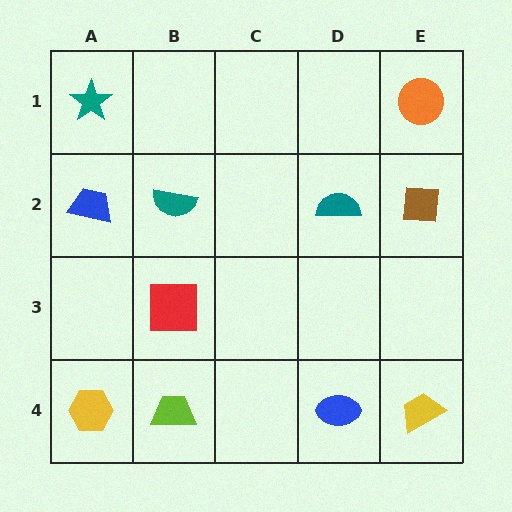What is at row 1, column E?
An orange circle.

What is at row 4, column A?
A yellow hexagon.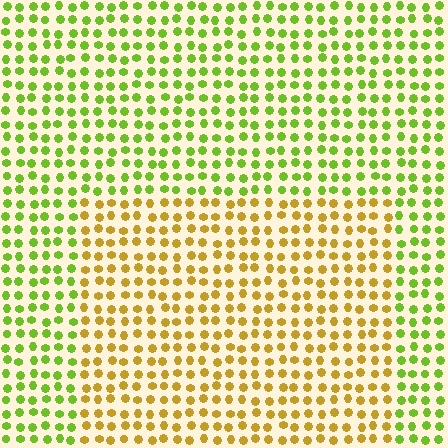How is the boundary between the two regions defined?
The boundary is defined purely by a slight shift in hue (about 46 degrees). Spacing, size, and orientation are identical on both sides.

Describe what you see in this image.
The image is filled with small lime elements in a uniform arrangement. A rectangle-shaped region is visible where the elements are tinted to a slightly different hue, forming a subtle color boundary.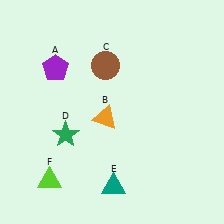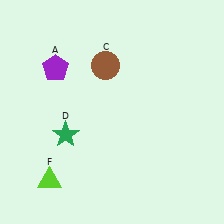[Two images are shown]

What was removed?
The teal triangle (E), the orange triangle (B) were removed in Image 2.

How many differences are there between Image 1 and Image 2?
There are 2 differences between the two images.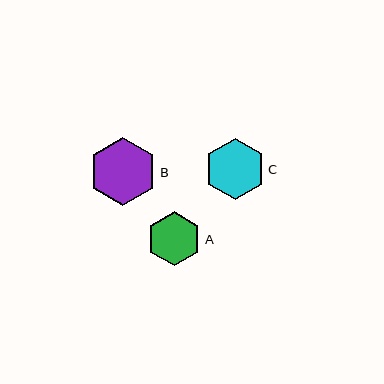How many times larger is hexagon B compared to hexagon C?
Hexagon B is approximately 1.1 times the size of hexagon C.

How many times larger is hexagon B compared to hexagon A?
Hexagon B is approximately 1.3 times the size of hexagon A.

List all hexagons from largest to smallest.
From largest to smallest: B, C, A.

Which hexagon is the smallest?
Hexagon A is the smallest with a size of approximately 54 pixels.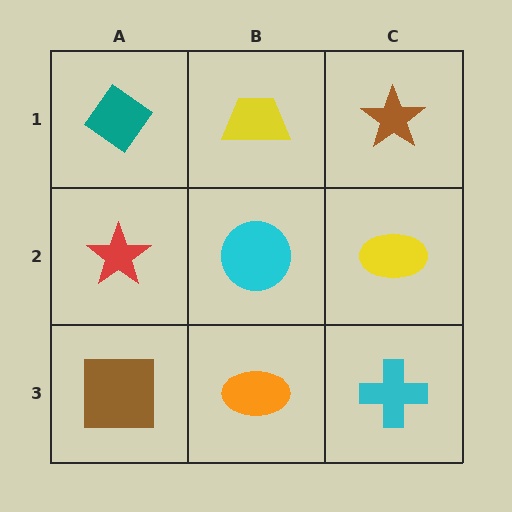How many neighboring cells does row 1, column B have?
3.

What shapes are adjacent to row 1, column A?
A red star (row 2, column A), a yellow trapezoid (row 1, column B).